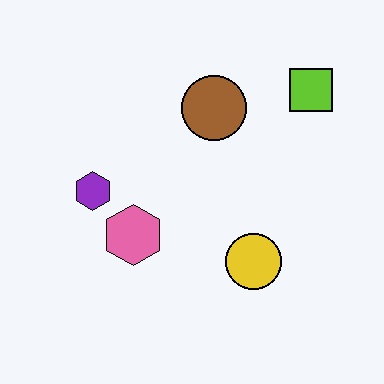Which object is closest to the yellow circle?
The pink hexagon is closest to the yellow circle.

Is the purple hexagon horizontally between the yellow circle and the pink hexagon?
No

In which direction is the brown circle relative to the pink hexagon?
The brown circle is above the pink hexagon.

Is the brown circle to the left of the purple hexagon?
No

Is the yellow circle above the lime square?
No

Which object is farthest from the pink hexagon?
The lime square is farthest from the pink hexagon.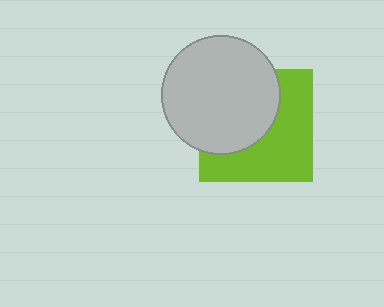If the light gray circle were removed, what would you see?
You would see the complete lime square.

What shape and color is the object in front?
The object in front is a light gray circle.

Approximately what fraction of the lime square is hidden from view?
Roughly 48% of the lime square is hidden behind the light gray circle.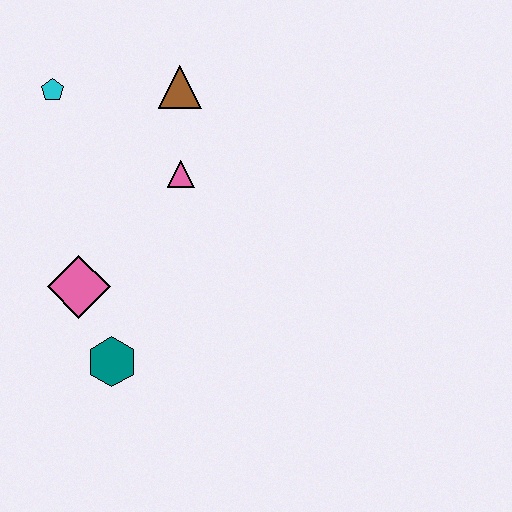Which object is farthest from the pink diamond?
The brown triangle is farthest from the pink diamond.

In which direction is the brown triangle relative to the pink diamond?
The brown triangle is above the pink diamond.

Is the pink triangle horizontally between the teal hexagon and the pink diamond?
No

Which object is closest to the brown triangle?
The pink triangle is closest to the brown triangle.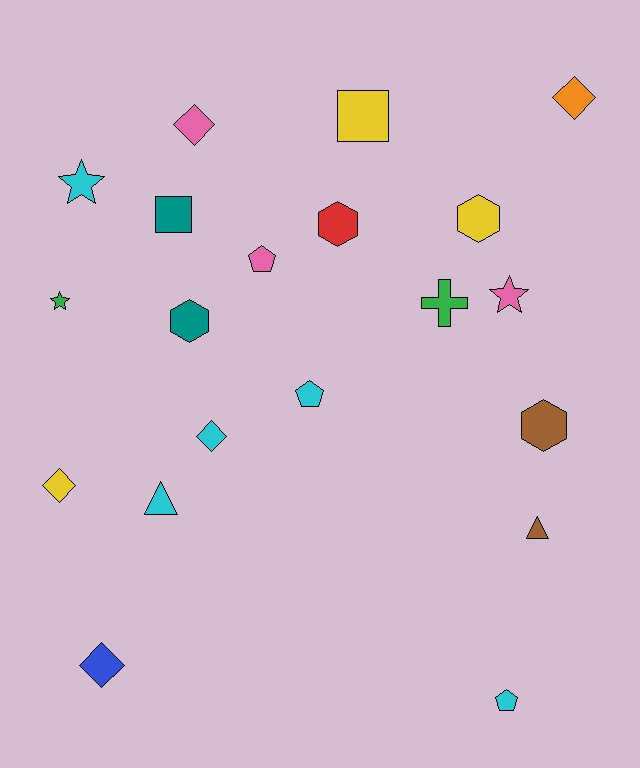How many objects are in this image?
There are 20 objects.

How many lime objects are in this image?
There are no lime objects.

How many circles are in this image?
There are no circles.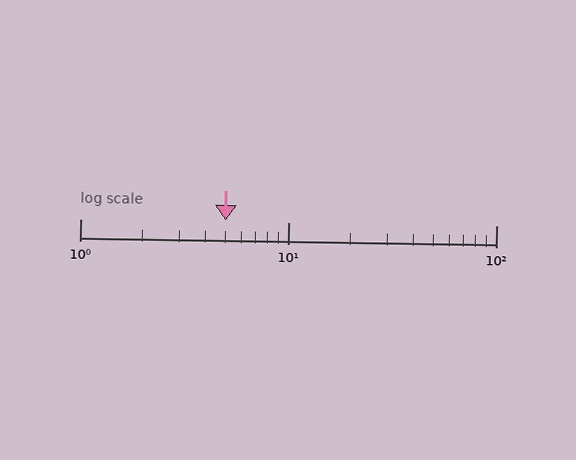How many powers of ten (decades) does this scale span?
The scale spans 2 decades, from 1 to 100.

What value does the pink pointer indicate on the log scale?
The pointer indicates approximately 5.